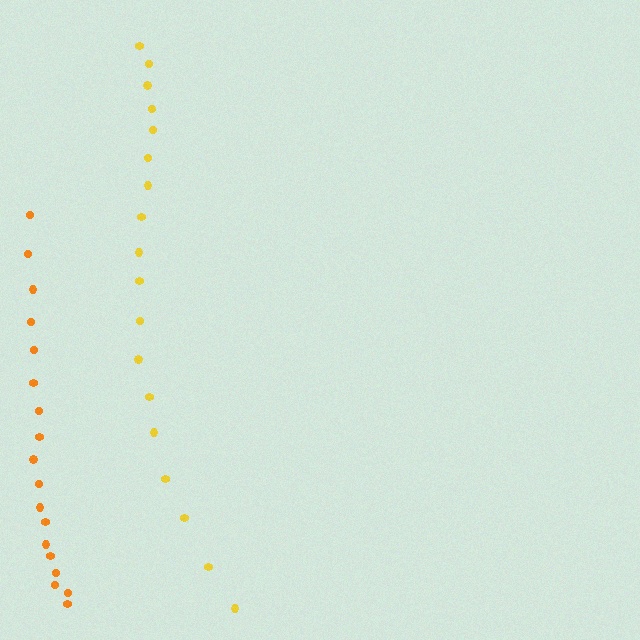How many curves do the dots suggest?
There are 2 distinct paths.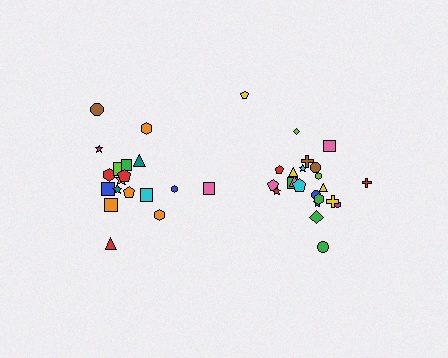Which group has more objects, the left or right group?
The right group.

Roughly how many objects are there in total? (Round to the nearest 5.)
Roughly 45 objects in total.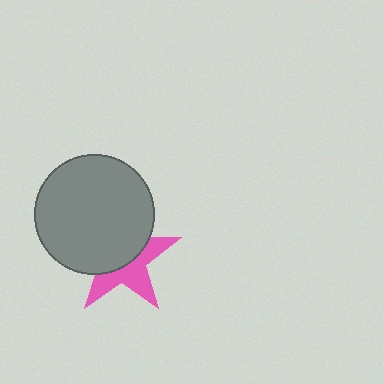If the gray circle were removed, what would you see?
You would see the complete pink star.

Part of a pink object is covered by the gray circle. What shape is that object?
It is a star.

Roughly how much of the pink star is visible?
About half of it is visible (roughly 46%).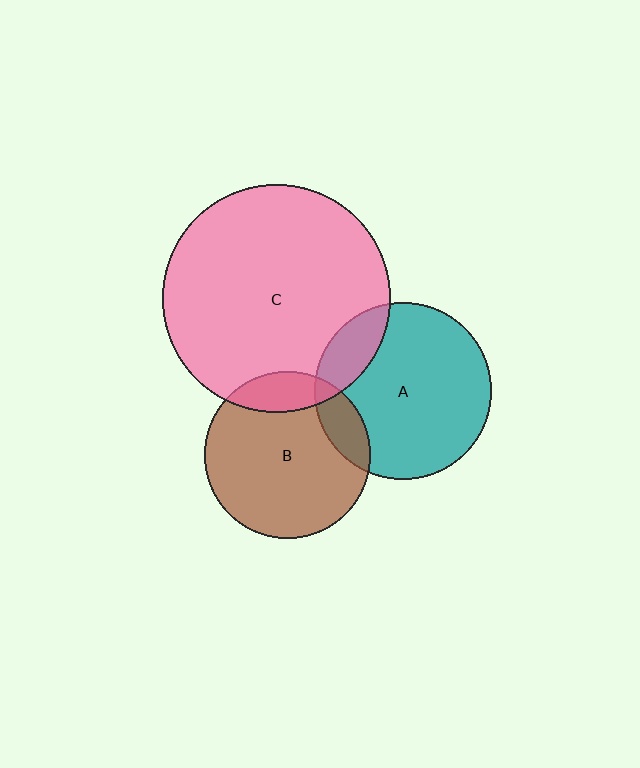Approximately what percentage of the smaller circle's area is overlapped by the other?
Approximately 15%.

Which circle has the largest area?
Circle C (pink).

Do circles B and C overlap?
Yes.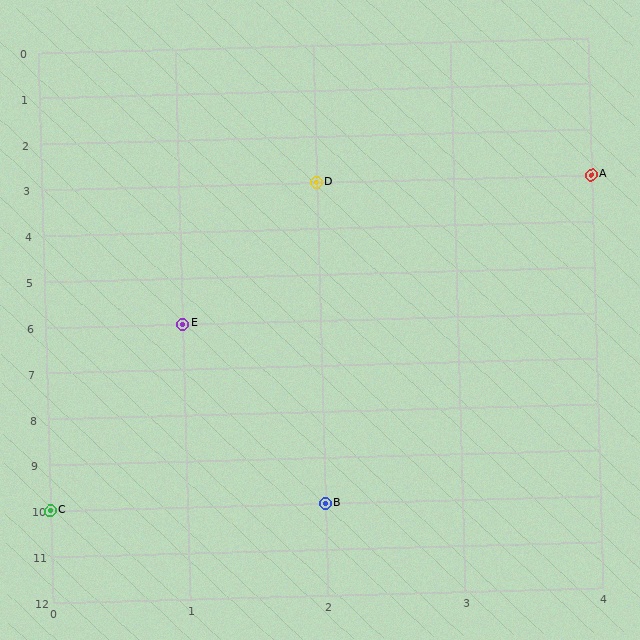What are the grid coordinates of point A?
Point A is at grid coordinates (4, 3).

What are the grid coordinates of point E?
Point E is at grid coordinates (1, 6).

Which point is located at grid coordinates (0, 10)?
Point C is at (0, 10).